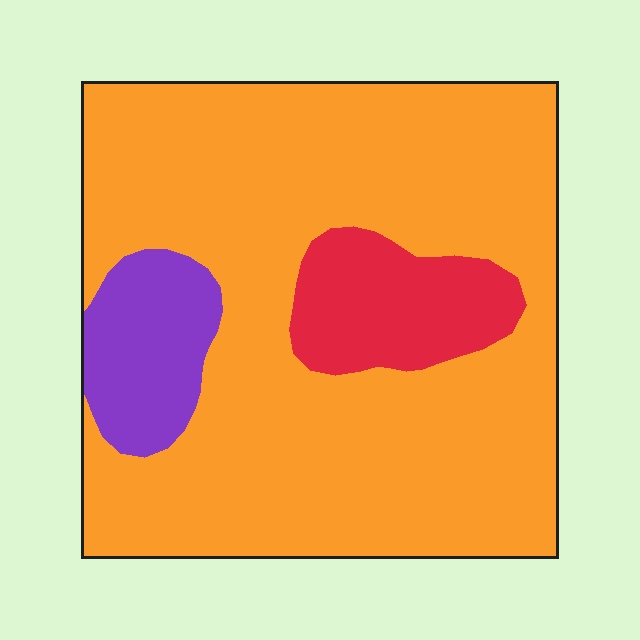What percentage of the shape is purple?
Purple covers 10% of the shape.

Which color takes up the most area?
Orange, at roughly 80%.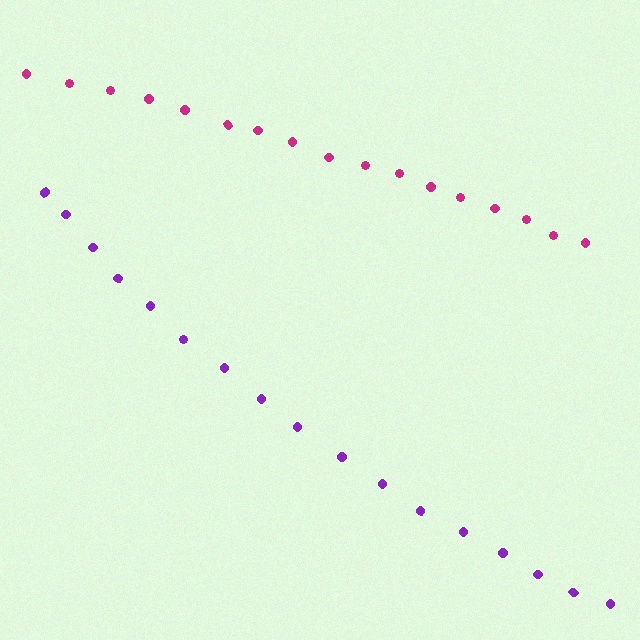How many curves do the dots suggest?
There are 2 distinct paths.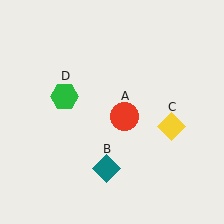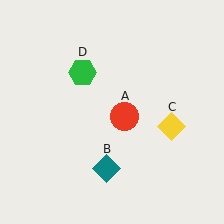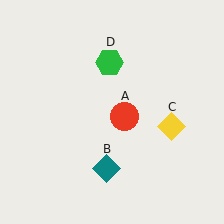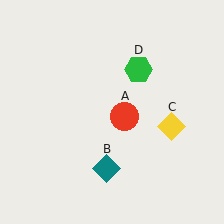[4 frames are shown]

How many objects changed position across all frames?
1 object changed position: green hexagon (object D).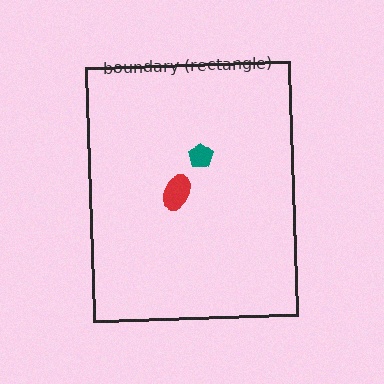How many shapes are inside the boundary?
2 inside, 0 outside.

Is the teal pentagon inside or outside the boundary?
Inside.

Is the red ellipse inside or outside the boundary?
Inside.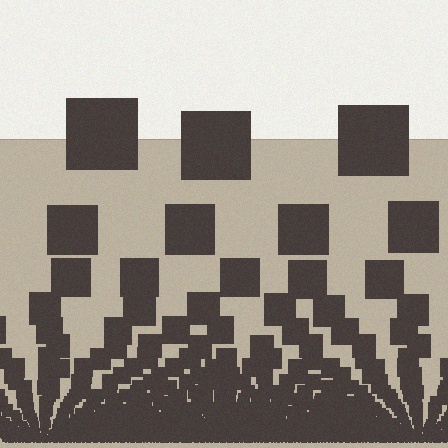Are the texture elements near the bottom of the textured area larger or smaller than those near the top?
Smaller. The gradient is inverted — elements near the bottom are smaller and denser.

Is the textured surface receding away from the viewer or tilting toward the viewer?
The surface appears to tilt toward the viewer. Texture elements get larger and sparser toward the top.